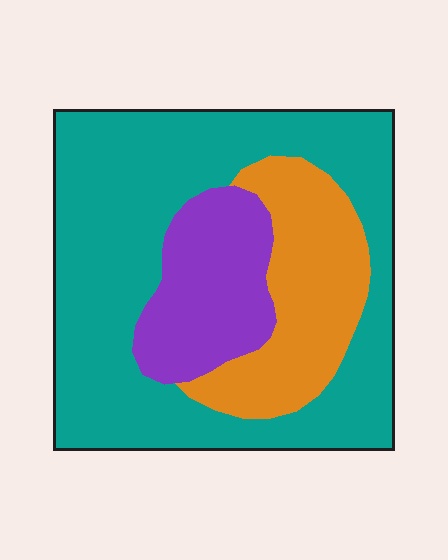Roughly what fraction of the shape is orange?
Orange takes up about one fifth (1/5) of the shape.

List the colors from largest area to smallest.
From largest to smallest: teal, orange, purple.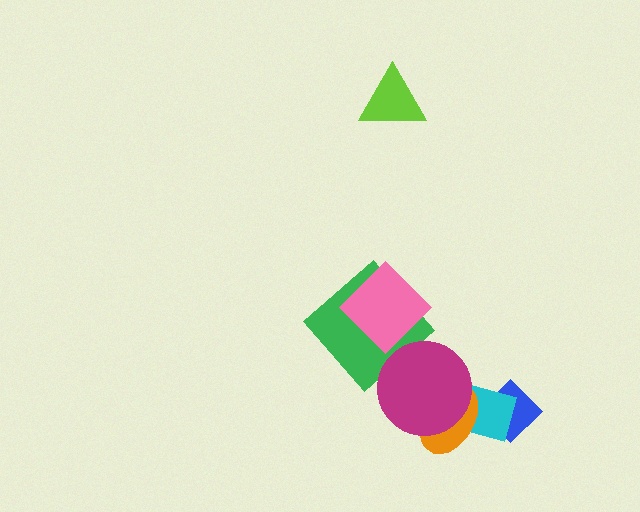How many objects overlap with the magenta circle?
2 objects overlap with the magenta circle.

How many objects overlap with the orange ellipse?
3 objects overlap with the orange ellipse.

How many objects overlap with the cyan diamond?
3 objects overlap with the cyan diamond.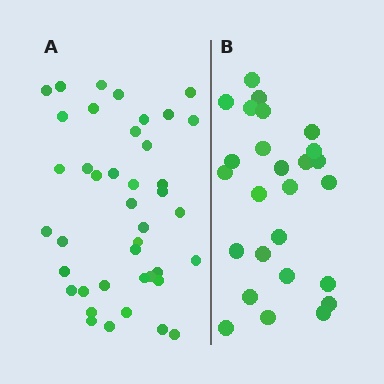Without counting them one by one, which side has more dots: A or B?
Region A (the left region) has more dots.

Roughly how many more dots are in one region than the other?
Region A has approximately 15 more dots than region B.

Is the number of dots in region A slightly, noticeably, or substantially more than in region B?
Region A has substantially more. The ratio is roughly 1.6 to 1.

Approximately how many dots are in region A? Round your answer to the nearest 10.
About 40 dots. (The exact count is 41, which rounds to 40.)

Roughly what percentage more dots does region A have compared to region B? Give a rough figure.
About 60% more.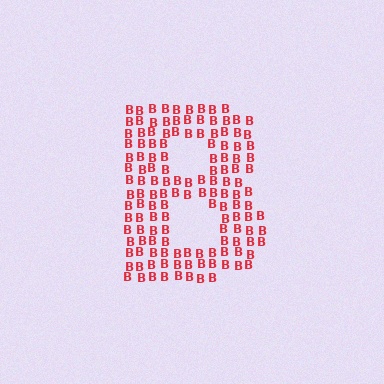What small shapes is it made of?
It is made of small letter B's.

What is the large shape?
The large shape is the letter B.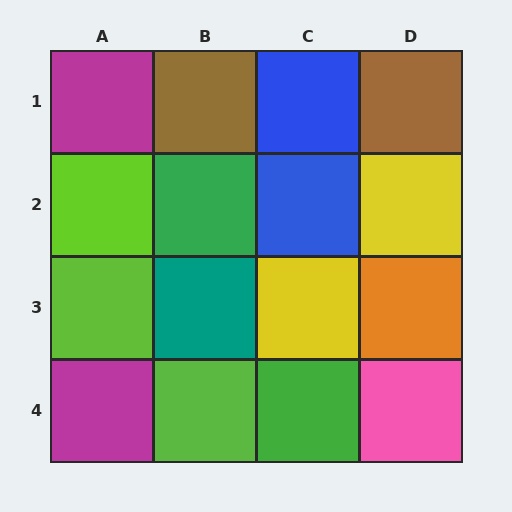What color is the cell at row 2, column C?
Blue.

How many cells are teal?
1 cell is teal.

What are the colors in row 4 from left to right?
Magenta, lime, green, pink.